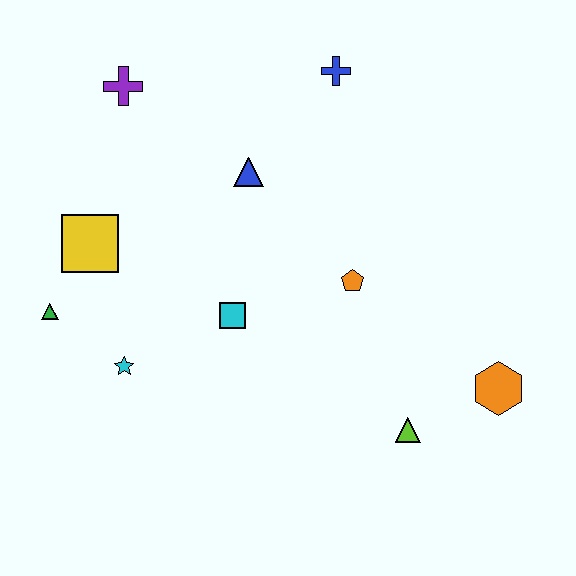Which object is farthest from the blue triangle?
The orange hexagon is farthest from the blue triangle.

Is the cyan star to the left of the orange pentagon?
Yes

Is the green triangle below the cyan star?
No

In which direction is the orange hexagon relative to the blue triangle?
The orange hexagon is to the right of the blue triangle.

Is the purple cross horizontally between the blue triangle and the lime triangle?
No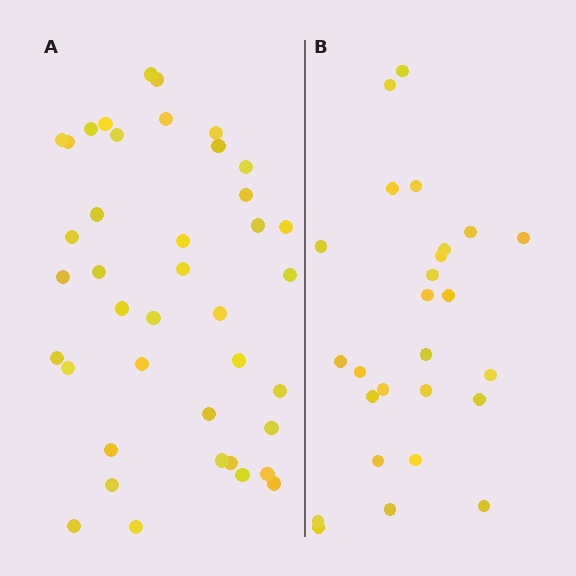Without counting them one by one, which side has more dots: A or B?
Region A (the left region) has more dots.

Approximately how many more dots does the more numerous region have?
Region A has approximately 15 more dots than region B.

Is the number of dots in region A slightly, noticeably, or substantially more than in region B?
Region A has substantially more. The ratio is roughly 1.5 to 1.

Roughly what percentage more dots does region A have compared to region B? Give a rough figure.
About 55% more.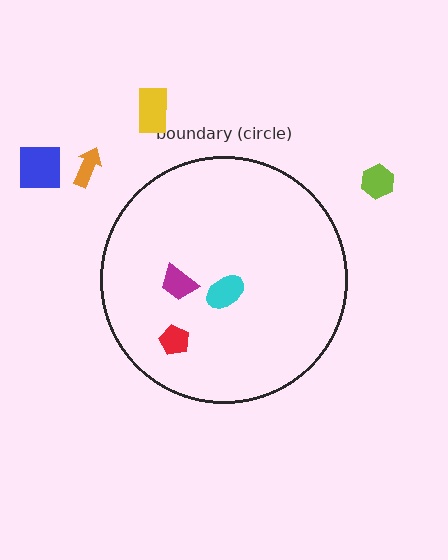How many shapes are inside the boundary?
3 inside, 4 outside.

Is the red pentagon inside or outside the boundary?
Inside.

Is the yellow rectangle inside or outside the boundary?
Outside.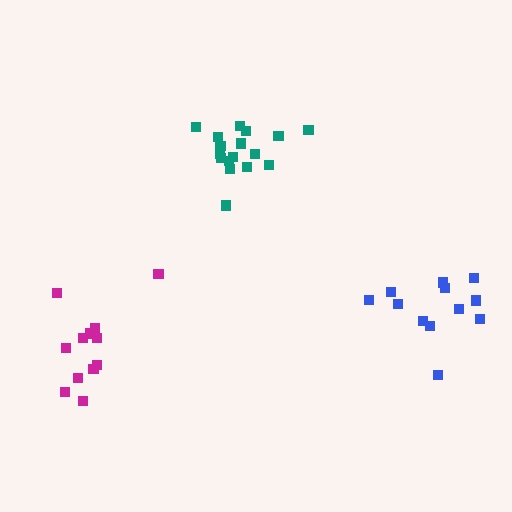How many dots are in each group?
Group 1: 12 dots, Group 2: 12 dots, Group 3: 17 dots (41 total).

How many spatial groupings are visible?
There are 3 spatial groupings.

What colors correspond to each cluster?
The clusters are colored: blue, magenta, teal.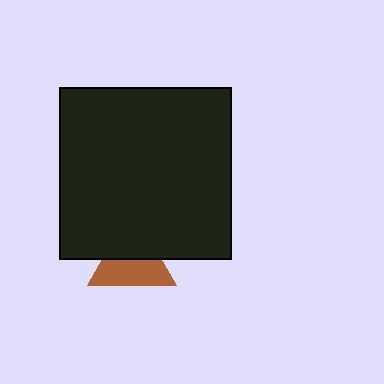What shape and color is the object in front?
The object in front is a black square.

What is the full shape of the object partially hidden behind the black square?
The partially hidden object is a brown triangle.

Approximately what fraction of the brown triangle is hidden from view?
Roughly 44% of the brown triangle is hidden behind the black square.